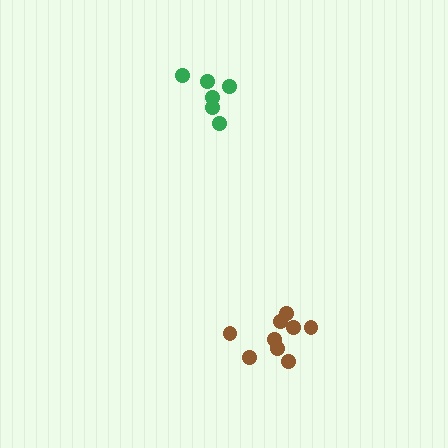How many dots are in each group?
Group 1: 9 dots, Group 2: 6 dots (15 total).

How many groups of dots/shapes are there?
There are 2 groups.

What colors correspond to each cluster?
The clusters are colored: brown, green.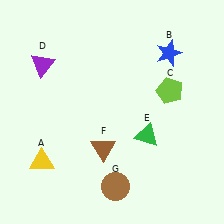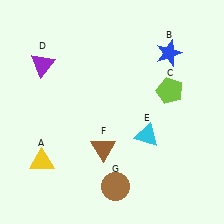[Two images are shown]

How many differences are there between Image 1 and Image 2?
There is 1 difference between the two images.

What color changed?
The triangle (E) changed from green in Image 1 to cyan in Image 2.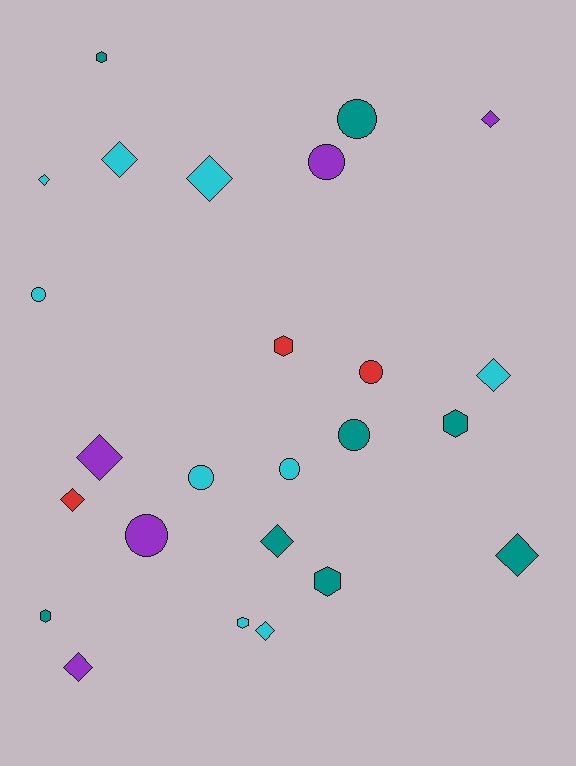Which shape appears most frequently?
Diamond, with 11 objects.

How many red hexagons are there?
There is 1 red hexagon.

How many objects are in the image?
There are 25 objects.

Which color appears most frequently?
Cyan, with 9 objects.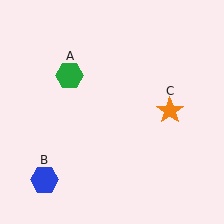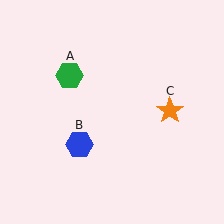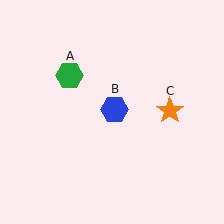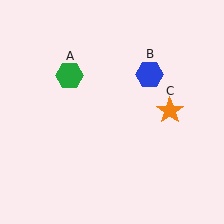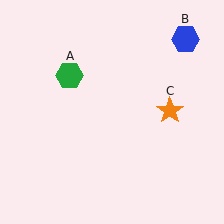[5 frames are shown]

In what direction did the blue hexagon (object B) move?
The blue hexagon (object B) moved up and to the right.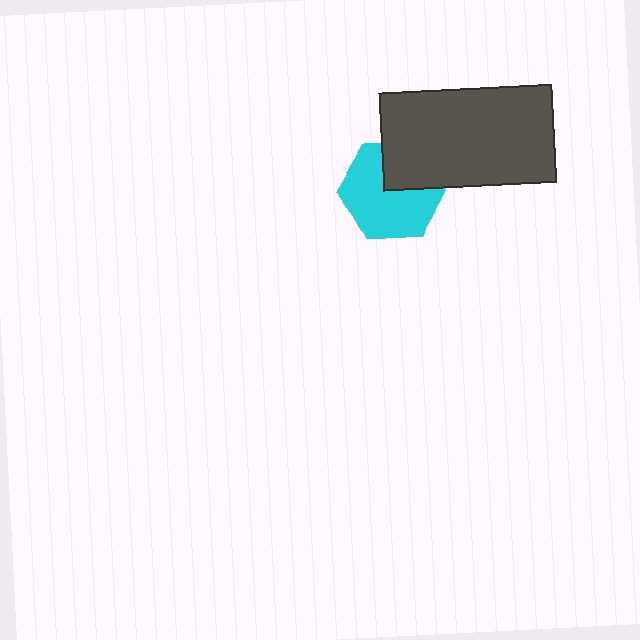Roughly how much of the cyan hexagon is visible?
Most of it is visible (roughly 68%).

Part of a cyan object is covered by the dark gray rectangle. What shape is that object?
It is a hexagon.